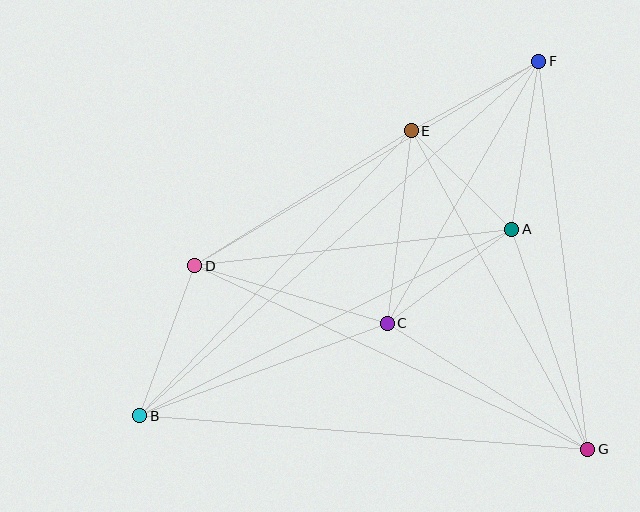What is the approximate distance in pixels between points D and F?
The distance between D and F is approximately 400 pixels.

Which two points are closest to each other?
Points A and E are closest to each other.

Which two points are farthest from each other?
Points B and F are farthest from each other.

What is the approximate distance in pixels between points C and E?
The distance between C and E is approximately 194 pixels.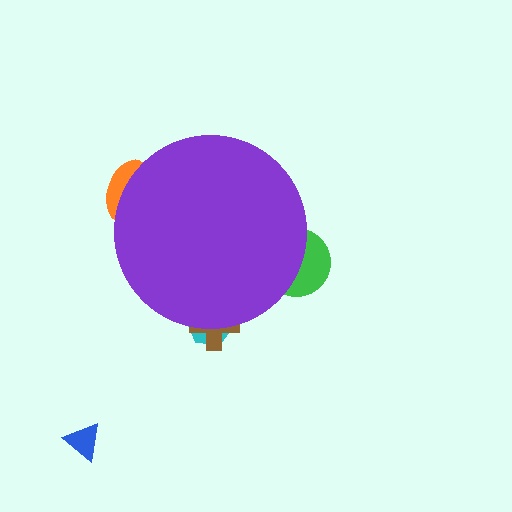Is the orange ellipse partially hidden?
Yes, the orange ellipse is partially hidden behind the purple circle.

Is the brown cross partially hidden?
Yes, the brown cross is partially hidden behind the purple circle.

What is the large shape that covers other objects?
A purple circle.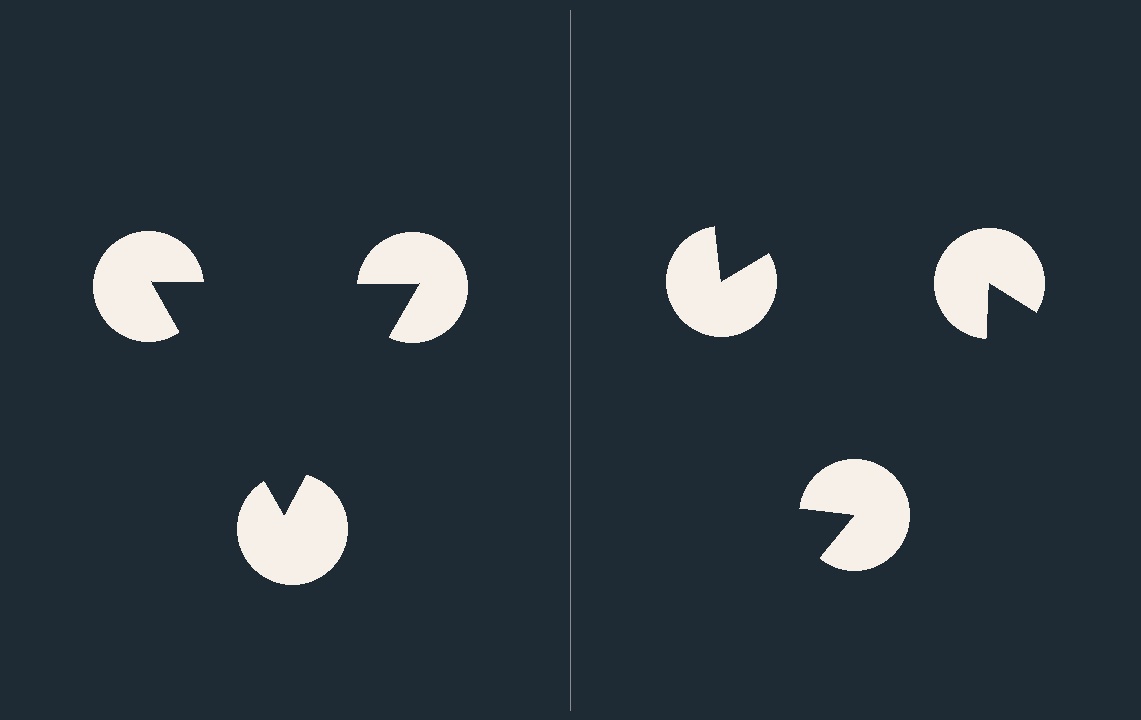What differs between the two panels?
The pac-man discs are positioned identically on both sides; only the wedge orientations differ. On the left they align to a triangle; on the right they are misaligned.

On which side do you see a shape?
An illusory triangle appears on the left side. On the right side the wedge cuts are rotated, so no coherent shape forms.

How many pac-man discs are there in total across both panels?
6 — 3 on each side.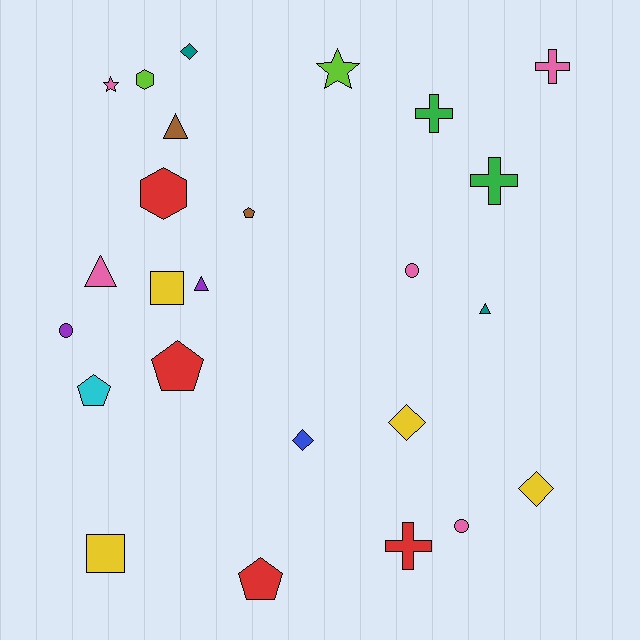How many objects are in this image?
There are 25 objects.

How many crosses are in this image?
There are 4 crosses.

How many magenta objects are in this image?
There are no magenta objects.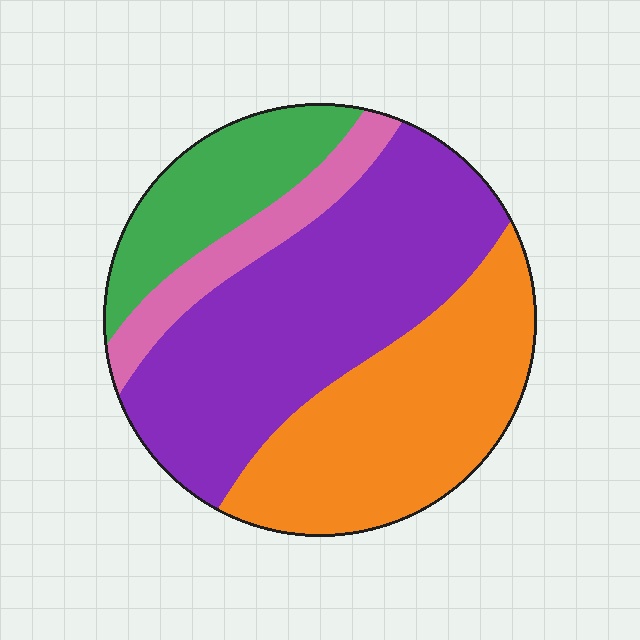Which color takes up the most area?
Purple, at roughly 40%.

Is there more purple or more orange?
Purple.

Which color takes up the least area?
Pink, at roughly 10%.